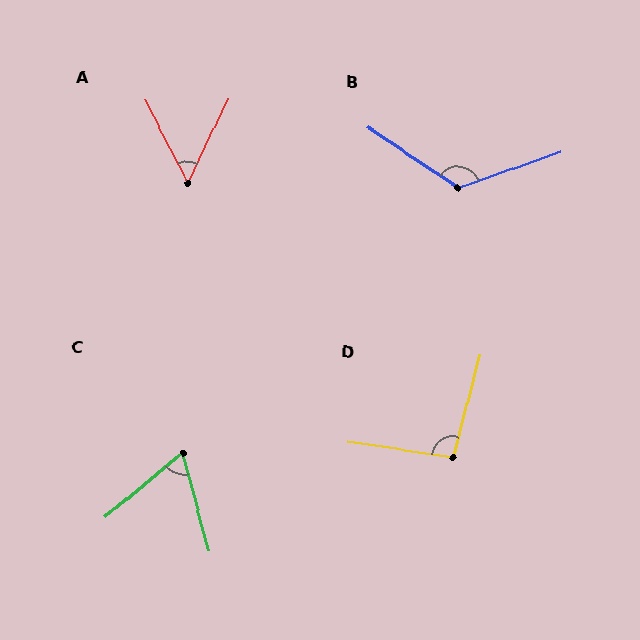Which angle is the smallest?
A, at approximately 53 degrees.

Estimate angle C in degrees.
Approximately 65 degrees.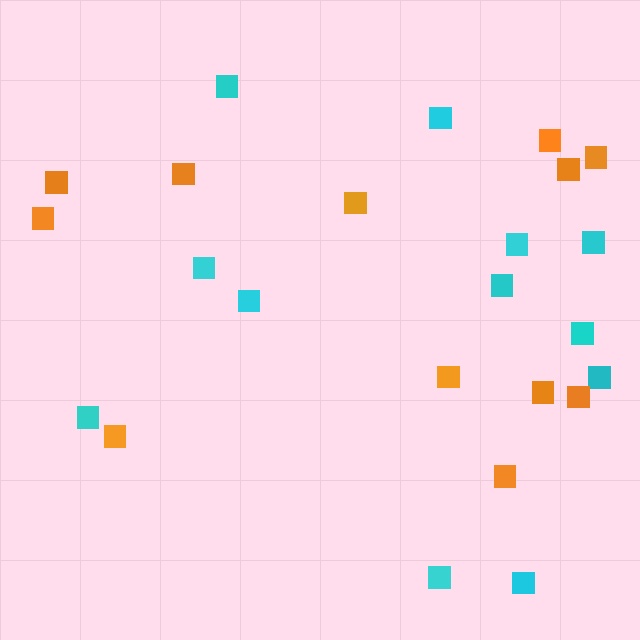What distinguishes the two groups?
There are 2 groups: one group of cyan squares (12) and one group of orange squares (12).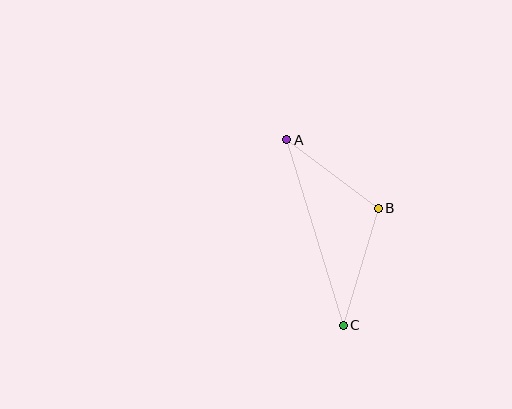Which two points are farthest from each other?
Points A and C are farthest from each other.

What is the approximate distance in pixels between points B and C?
The distance between B and C is approximately 122 pixels.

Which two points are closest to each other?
Points A and B are closest to each other.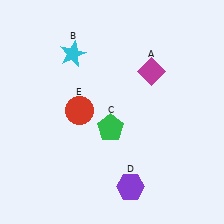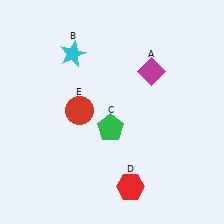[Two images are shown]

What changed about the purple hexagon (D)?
In Image 1, D is purple. In Image 2, it changed to red.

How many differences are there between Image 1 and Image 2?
There is 1 difference between the two images.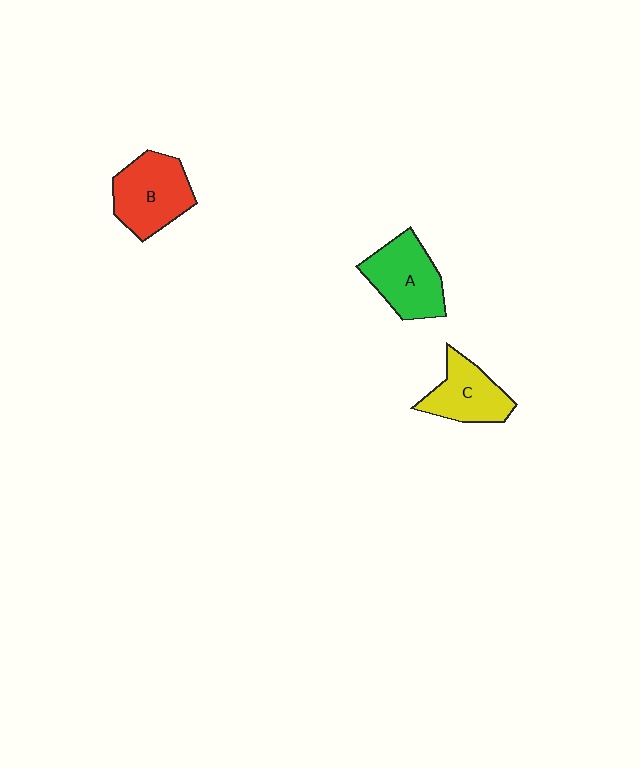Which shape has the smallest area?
Shape C (yellow).